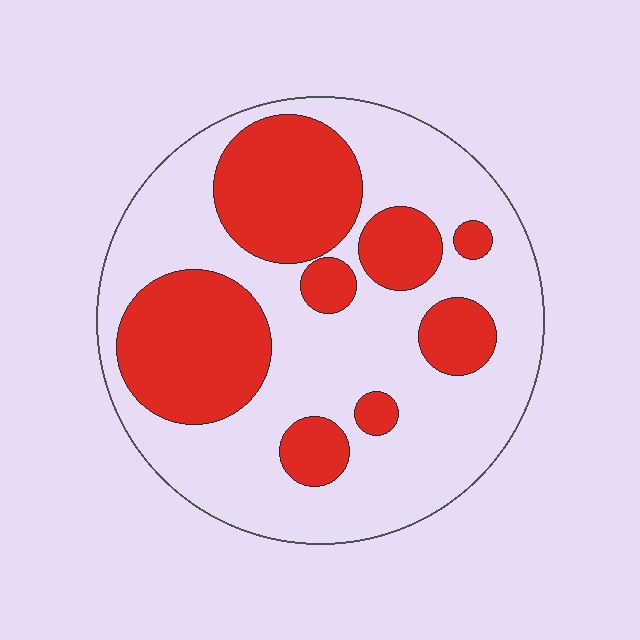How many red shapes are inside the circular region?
8.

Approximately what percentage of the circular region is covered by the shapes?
Approximately 35%.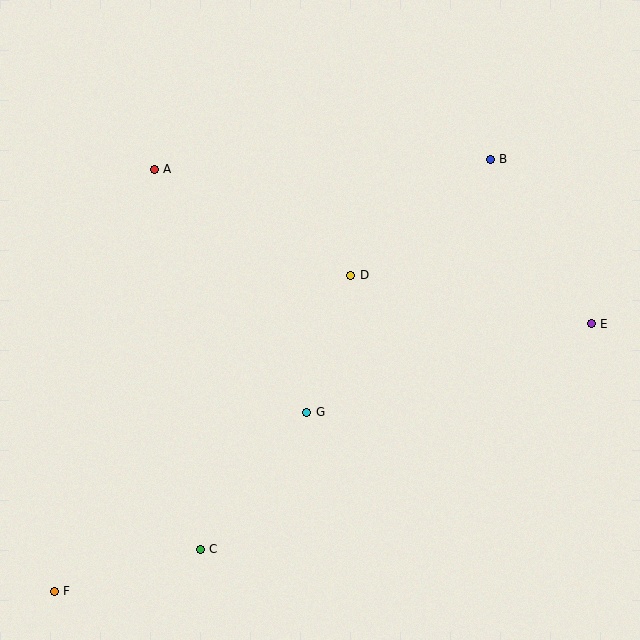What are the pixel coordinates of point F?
Point F is at (54, 591).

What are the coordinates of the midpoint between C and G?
The midpoint between C and G is at (253, 481).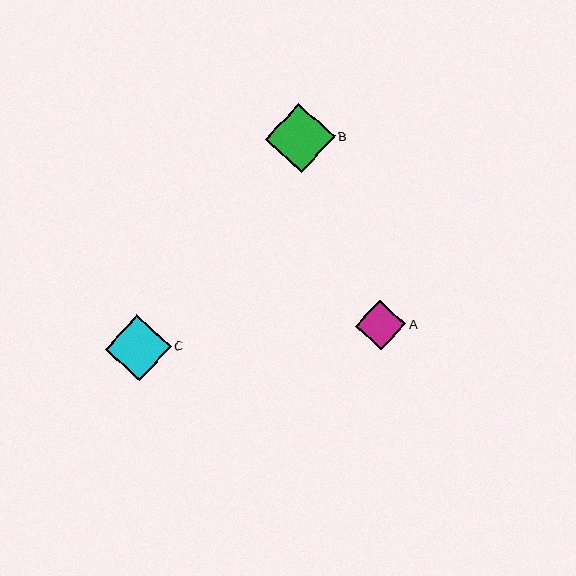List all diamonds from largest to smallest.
From largest to smallest: B, C, A.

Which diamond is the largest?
Diamond B is the largest with a size of approximately 69 pixels.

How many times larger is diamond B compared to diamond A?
Diamond B is approximately 1.4 times the size of diamond A.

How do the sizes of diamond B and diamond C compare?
Diamond B and diamond C are approximately the same size.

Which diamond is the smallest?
Diamond A is the smallest with a size of approximately 50 pixels.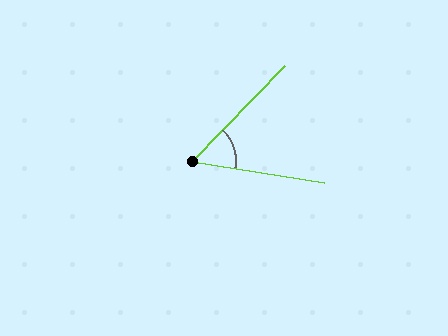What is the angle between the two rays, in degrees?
Approximately 55 degrees.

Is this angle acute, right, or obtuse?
It is acute.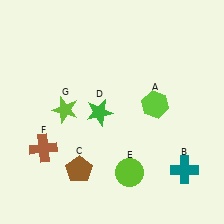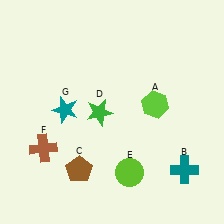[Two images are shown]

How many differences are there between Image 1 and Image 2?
There is 1 difference between the two images.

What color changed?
The star (G) changed from lime in Image 1 to teal in Image 2.